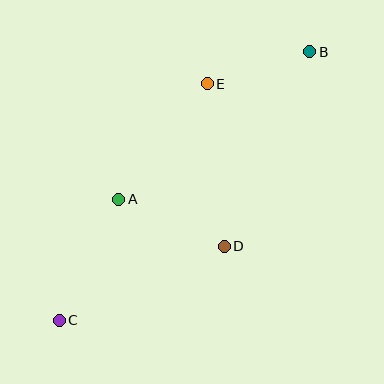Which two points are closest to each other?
Points B and E are closest to each other.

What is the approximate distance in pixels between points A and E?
The distance between A and E is approximately 145 pixels.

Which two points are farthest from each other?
Points B and C are farthest from each other.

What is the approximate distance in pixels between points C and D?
The distance between C and D is approximately 181 pixels.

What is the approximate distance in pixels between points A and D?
The distance between A and D is approximately 115 pixels.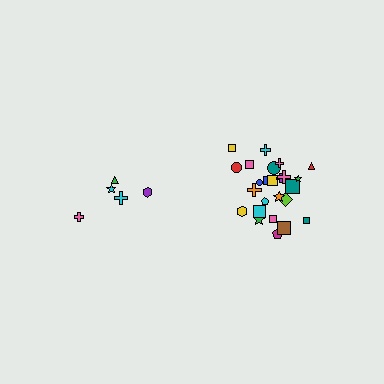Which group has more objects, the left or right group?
The right group.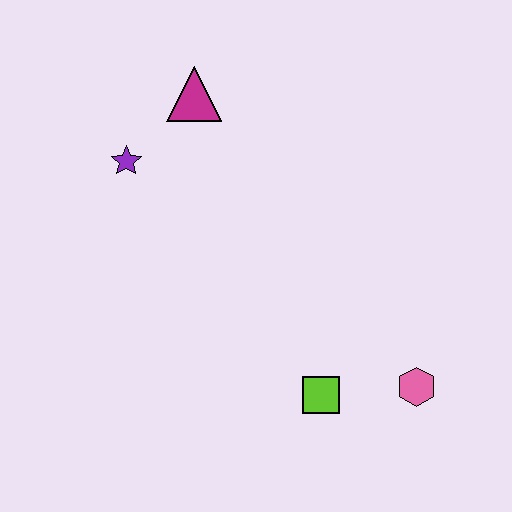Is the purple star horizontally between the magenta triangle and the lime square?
No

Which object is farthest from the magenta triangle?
The pink hexagon is farthest from the magenta triangle.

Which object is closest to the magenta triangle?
The purple star is closest to the magenta triangle.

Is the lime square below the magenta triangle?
Yes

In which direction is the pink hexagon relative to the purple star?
The pink hexagon is to the right of the purple star.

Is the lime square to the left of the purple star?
No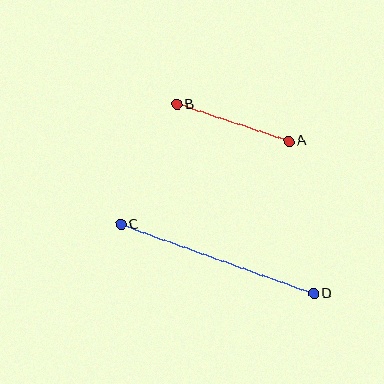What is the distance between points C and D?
The distance is approximately 205 pixels.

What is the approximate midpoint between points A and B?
The midpoint is at approximately (233, 123) pixels.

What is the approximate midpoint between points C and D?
The midpoint is at approximately (217, 259) pixels.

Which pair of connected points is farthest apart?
Points C and D are farthest apart.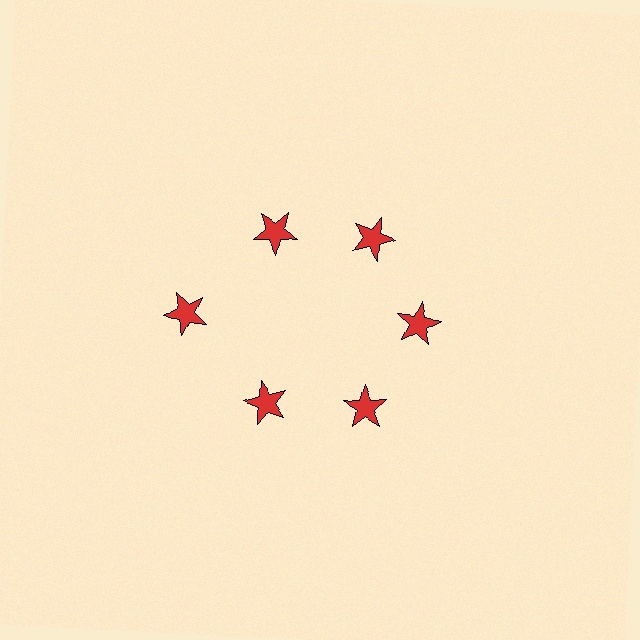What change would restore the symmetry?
The symmetry would be restored by moving it inward, back onto the ring so that all 6 stars sit at equal angles and equal distance from the center.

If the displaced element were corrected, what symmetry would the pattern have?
It would have 6-fold rotational symmetry — the pattern would map onto itself every 60 degrees.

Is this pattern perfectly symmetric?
No. The 6 red stars are arranged in a ring, but one element near the 9 o'clock position is pushed outward from the center, breaking the 6-fold rotational symmetry.